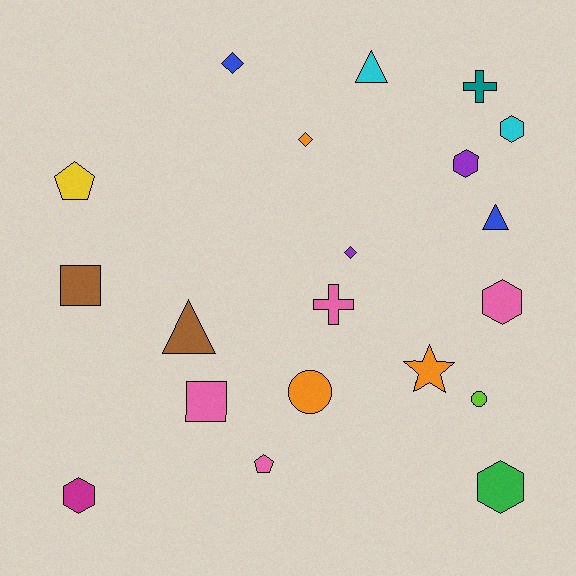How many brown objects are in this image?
There are 2 brown objects.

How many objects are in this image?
There are 20 objects.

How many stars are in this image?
There is 1 star.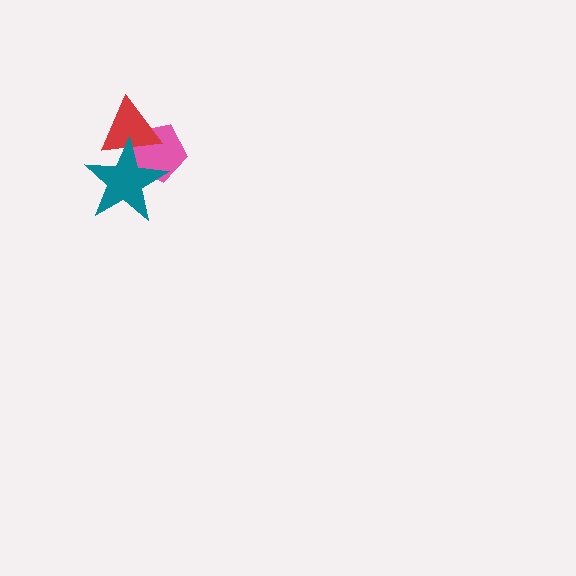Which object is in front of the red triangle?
The teal star is in front of the red triangle.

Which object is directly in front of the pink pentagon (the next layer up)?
The red triangle is directly in front of the pink pentagon.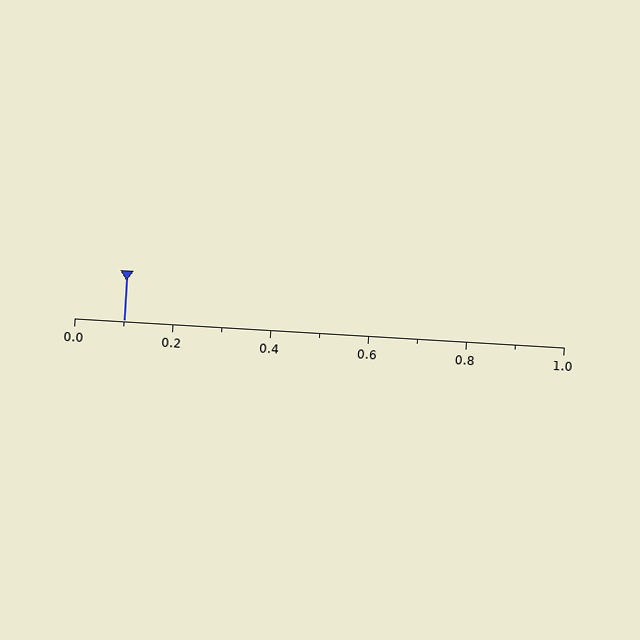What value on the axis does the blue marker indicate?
The marker indicates approximately 0.1.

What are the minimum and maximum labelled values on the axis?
The axis runs from 0.0 to 1.0.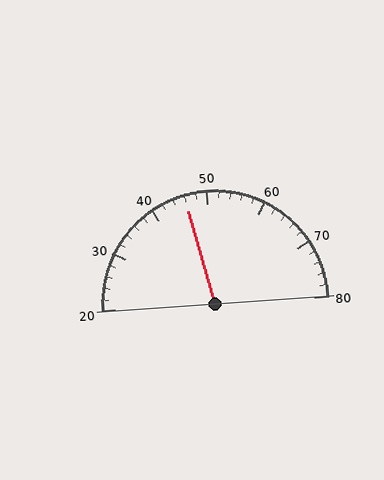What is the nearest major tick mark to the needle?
The nearest major tick mark is 50.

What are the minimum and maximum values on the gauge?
The gauge ranges from 20 to 80.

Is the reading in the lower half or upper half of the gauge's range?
The reading is in the lower half of the range (20 to 80).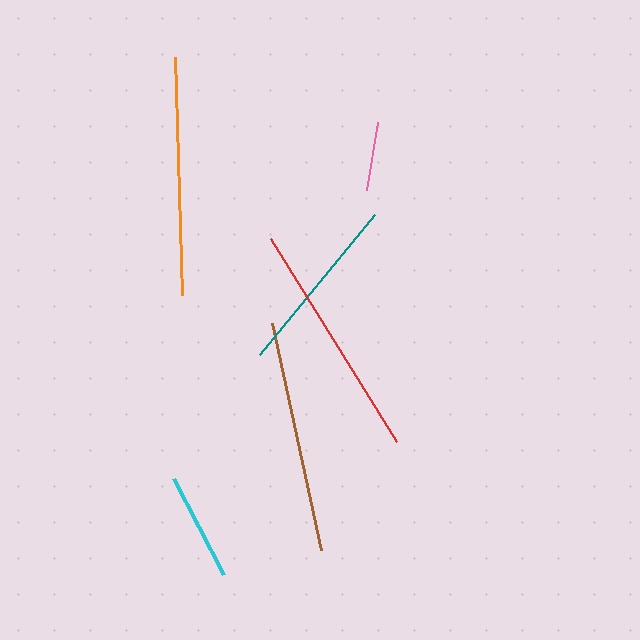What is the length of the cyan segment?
The cyan segment is approximately 108 pixels long.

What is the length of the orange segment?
The orange segment is approximately 238 pixels long.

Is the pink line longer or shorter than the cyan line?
The cyan line is longer than the pink line.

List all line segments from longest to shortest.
From longest to shortest: red, orange, brown, teal, cyan, pink.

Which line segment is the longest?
The red line is the longest at approximately 238 pixels.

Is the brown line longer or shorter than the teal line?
The brown line is longer than the teal line.